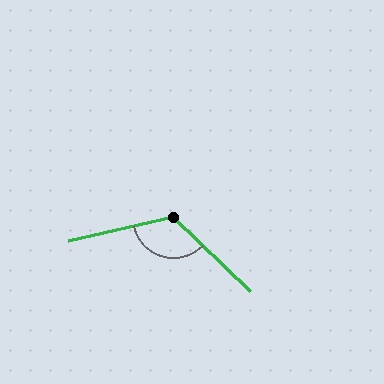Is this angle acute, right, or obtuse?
It is obtuse.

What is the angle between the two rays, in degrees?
Approximately 124 degrees.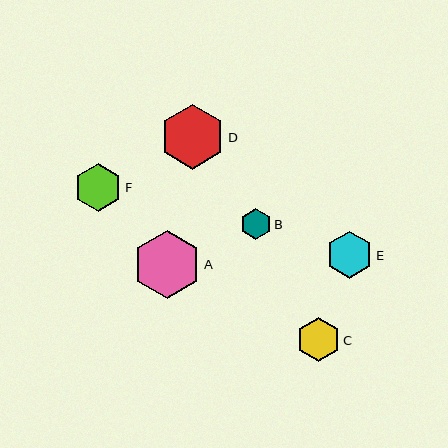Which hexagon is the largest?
Hexagon A is the largest with a size of approximately 68 pixels.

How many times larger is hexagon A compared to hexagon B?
Hexagon A is approximately 2.2 times the size of hexagon B.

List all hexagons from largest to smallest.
From largest to smallest: A, D, F, E, C, B.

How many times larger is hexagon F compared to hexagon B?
Hexagon F is approximately 1.6 times the size of hexagon B.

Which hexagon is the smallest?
Hexagon B is the smallest with a size of approximately 31 pixels.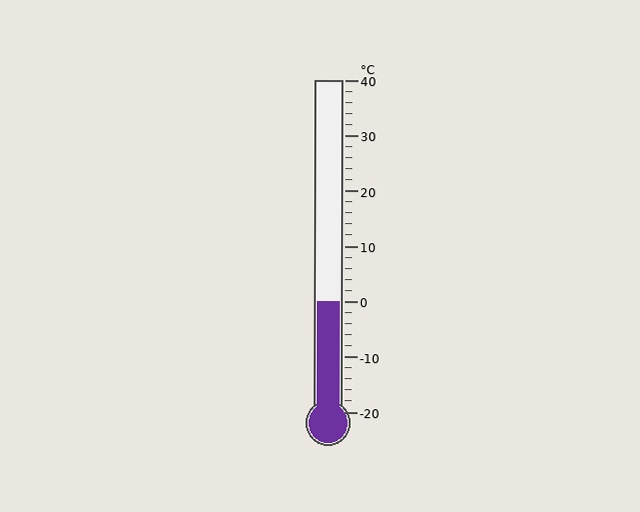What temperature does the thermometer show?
The thermometer shows approximately 0°C.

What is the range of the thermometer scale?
The thermometer scale ranges from -20°C to 40°C.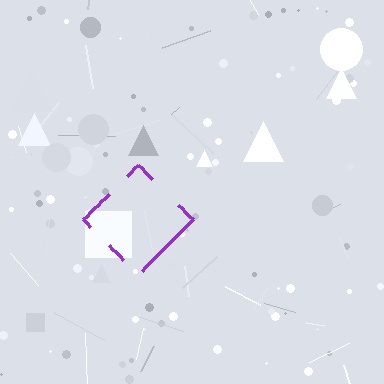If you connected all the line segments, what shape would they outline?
They would outline a diamond.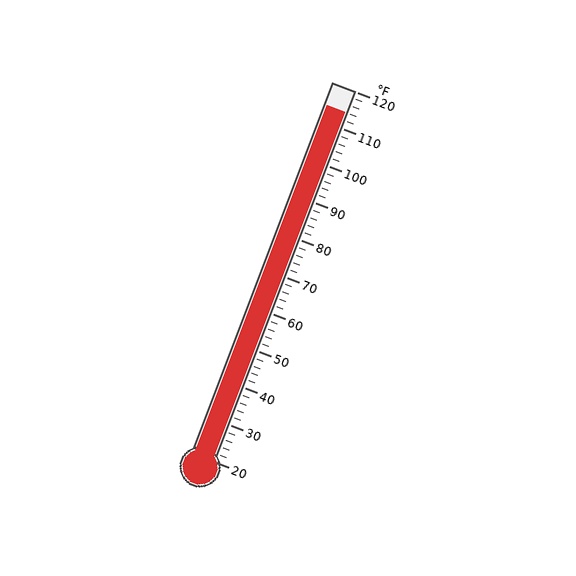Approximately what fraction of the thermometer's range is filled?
The thermometer is filled to approximately 95% of its range.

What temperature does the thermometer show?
The thermometer shows approximately 114°F.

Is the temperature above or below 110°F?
The temperature is above 110°F.